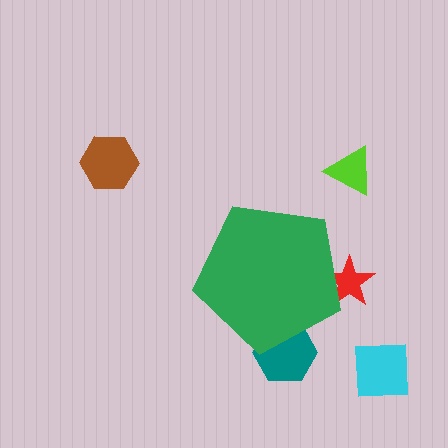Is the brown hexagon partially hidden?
No, the brown hexagon is fully visible.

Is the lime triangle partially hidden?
No, the lime triangle is fully visible.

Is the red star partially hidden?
Yes, the red star is partially hidden behind the green pentagon.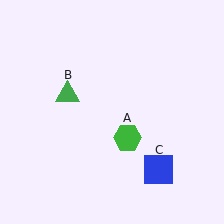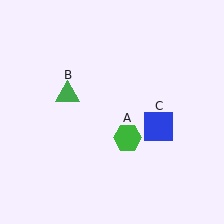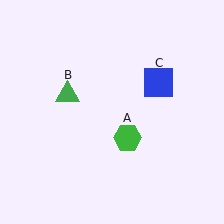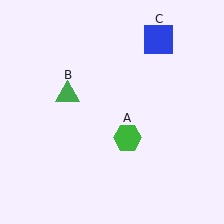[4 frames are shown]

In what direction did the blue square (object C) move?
The blue square (object C) moved up.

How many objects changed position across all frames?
1 object changed position: blue square (object C).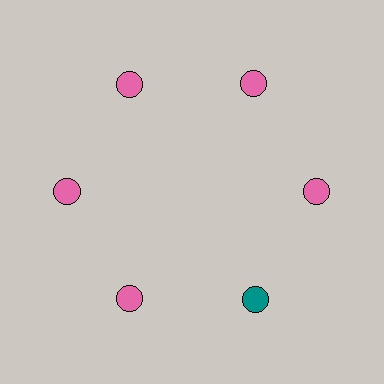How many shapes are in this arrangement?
There are 6 shapes arranged in a ring pattern.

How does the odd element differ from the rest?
It has a different color: teal instead of pink.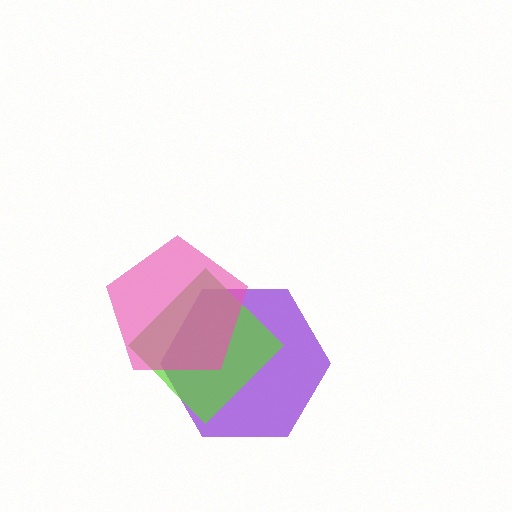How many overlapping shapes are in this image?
There are 3 overlapping shapes in the image.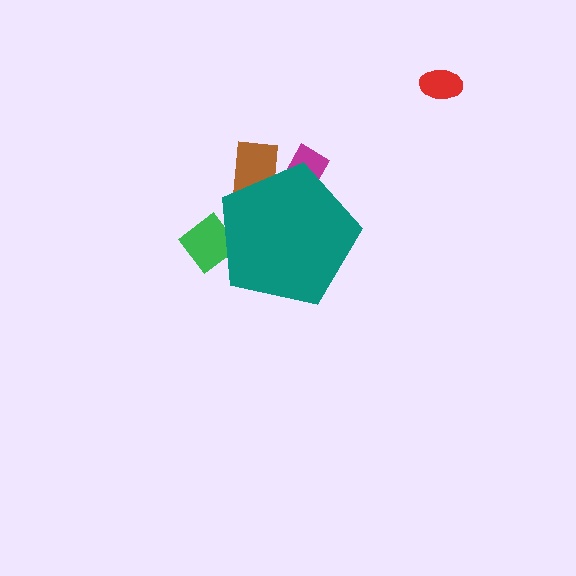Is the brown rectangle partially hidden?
Yes, the brown rectangle is partially hidden behind the teal pentagon.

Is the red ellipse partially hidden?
No, the red ellipse is fully visible.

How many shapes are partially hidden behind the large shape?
3 shapes are partially hidden.